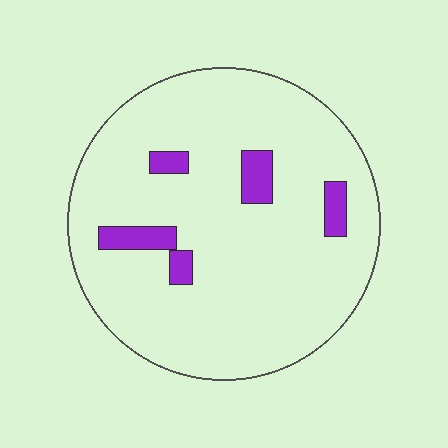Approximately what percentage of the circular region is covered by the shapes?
Approximately 10%.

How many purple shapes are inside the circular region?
5.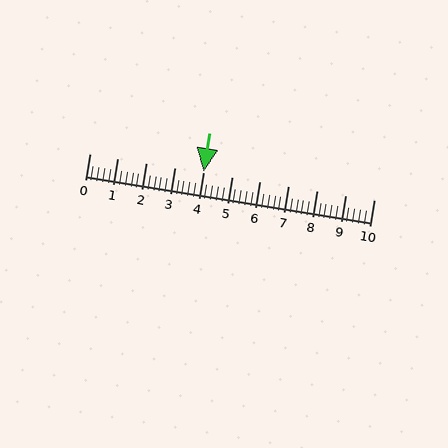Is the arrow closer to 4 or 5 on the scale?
The arrow is closer to 4.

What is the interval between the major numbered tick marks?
The major tick marks are spaced 1 units apart.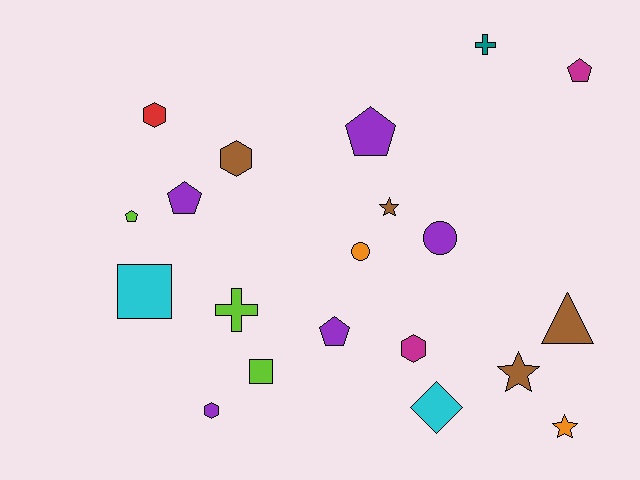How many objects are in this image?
There are 20 objects.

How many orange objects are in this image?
There are 2 orange objects.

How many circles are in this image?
There are 2 circles.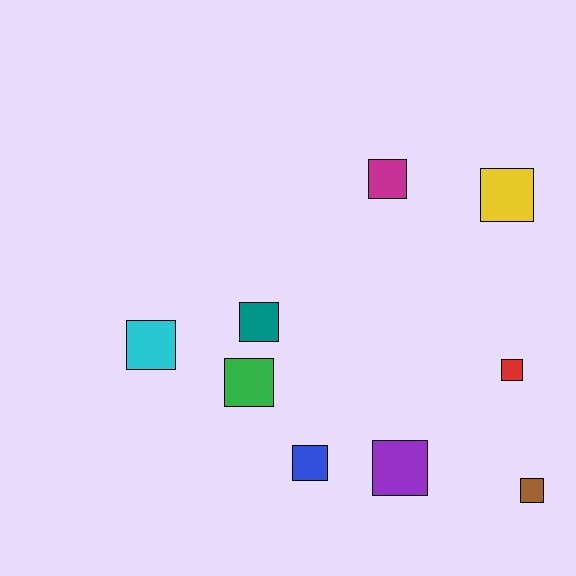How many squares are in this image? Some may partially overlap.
There are 9 squares.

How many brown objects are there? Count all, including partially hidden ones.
There is 1 brown object.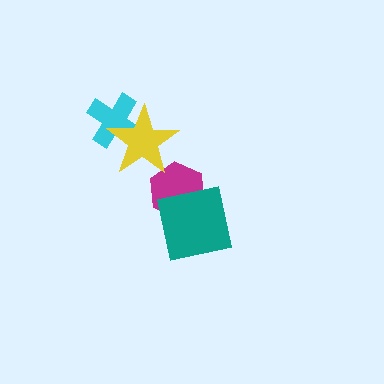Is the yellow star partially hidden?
No, no other shape covers it.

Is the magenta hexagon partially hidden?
Yes, it is partially covered by another shape.